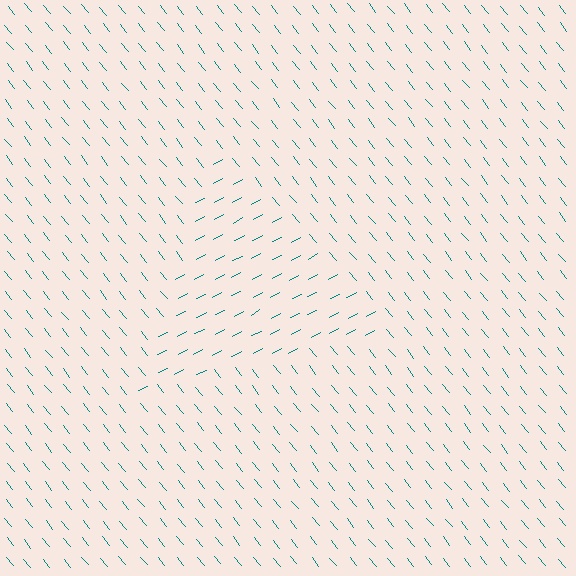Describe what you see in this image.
The image is filled with small teal line segments. A triangle region in the image has lines oriented differently from the surrounding lines, creating a visible texture boundary.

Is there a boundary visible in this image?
Yes, there is a texture boundary formed by a change in line orientation.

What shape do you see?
I see a triangle.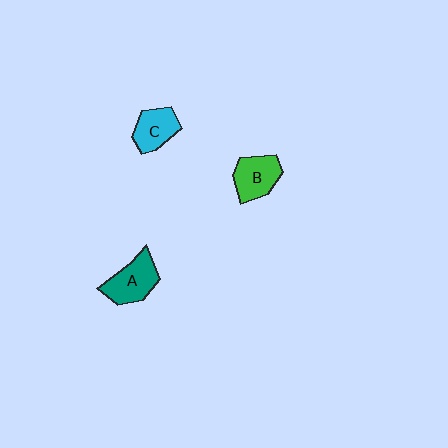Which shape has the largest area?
Shape A (teal).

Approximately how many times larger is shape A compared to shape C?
Approximately 1.2 times.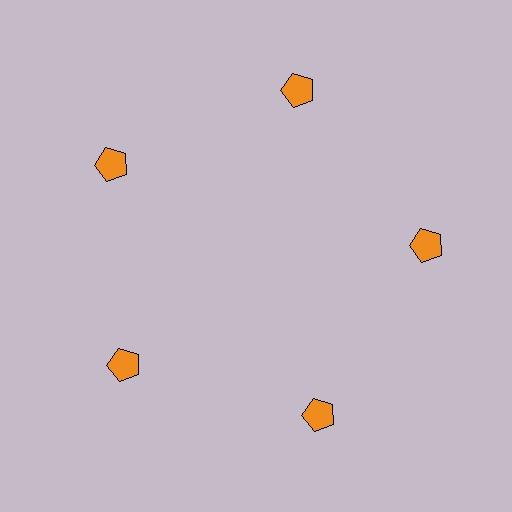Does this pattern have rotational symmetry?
Yes, this pattern has 5-fold rotational symmetry. It looks the same after rotating 72 degrees around the center.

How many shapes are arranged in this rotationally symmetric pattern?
There are 5 shapes, arranged in 5 groups of 1.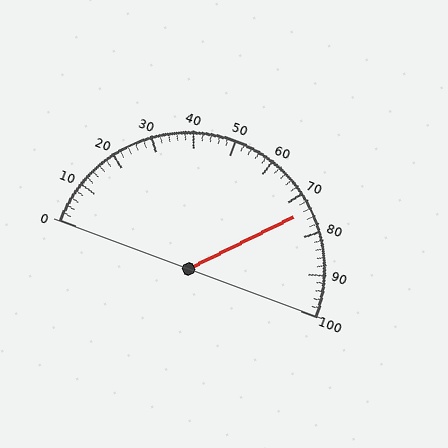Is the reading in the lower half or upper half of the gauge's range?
The reading is in the upper half of the range (0 to 100).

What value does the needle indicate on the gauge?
The needle indicates approximately 74.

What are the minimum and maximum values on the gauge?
The gauge ranges from 0 to 100.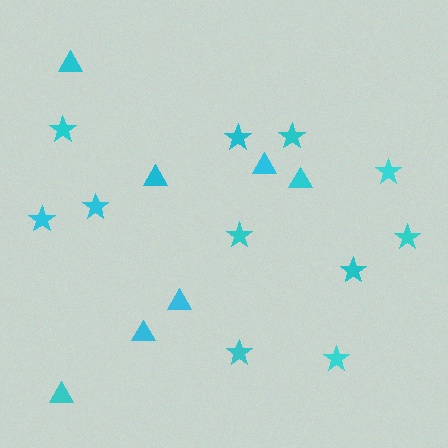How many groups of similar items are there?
There are 2 groups: one group of triangles (7) and one group of stars (11).